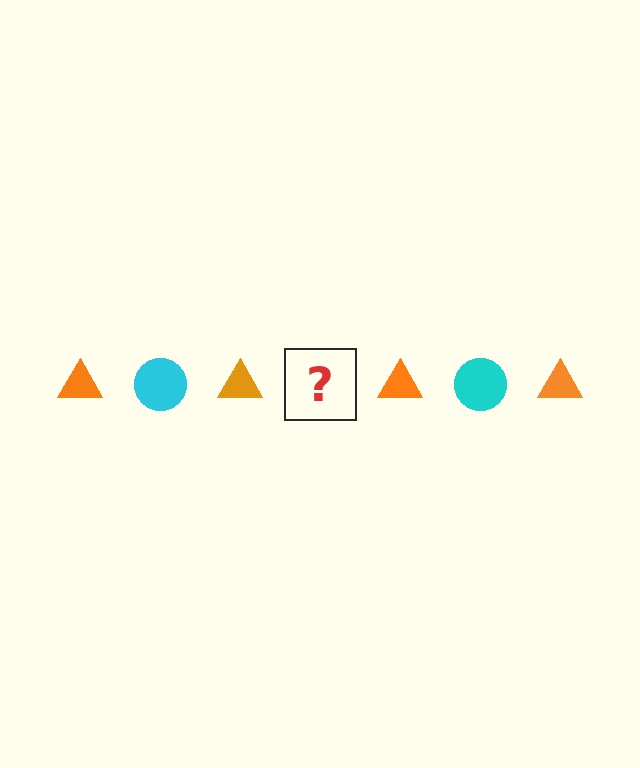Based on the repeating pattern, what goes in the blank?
The blank should be a cyan circle.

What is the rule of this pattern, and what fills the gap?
The rule is that the pattern alternates between orange triangle and cyan circle. The gap should be filled with a cyan circle.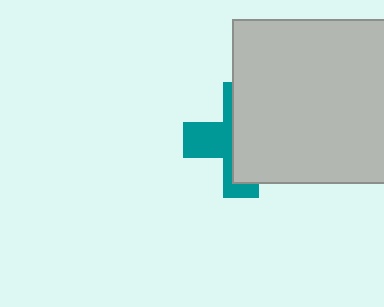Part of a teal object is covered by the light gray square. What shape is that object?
It is a cross.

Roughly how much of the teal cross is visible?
A small part of it is visible (roughly 39%).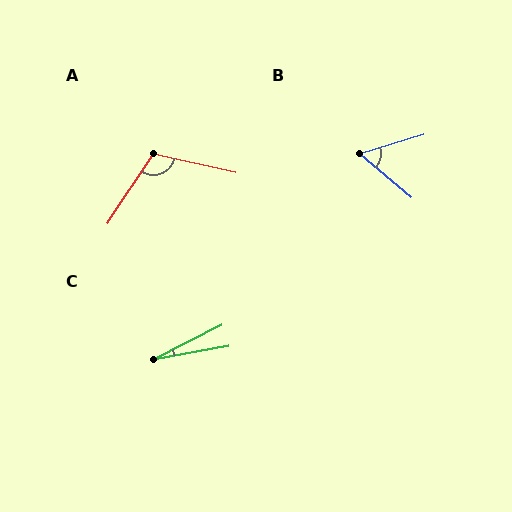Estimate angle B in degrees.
Approximately 57 degrees.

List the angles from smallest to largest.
C (17°), B (57°), A (110°).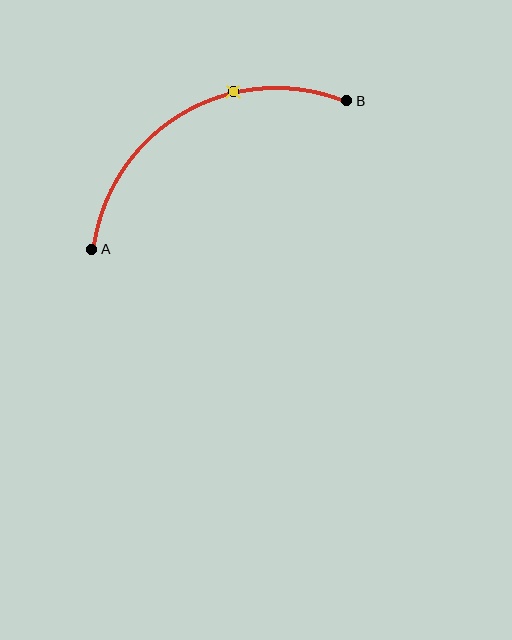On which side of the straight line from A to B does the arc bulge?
The arc bulges above the straight line connecting A and B.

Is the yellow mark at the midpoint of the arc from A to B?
No. The yellow mark lies on the arc but is closer to endpoint B. The arc midpoint would be at the point on the curve equidistant along the arc from both A and B.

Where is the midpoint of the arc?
The arc midpoint is the point on the curve farthest from the straight line joining A and B. It sits above that line.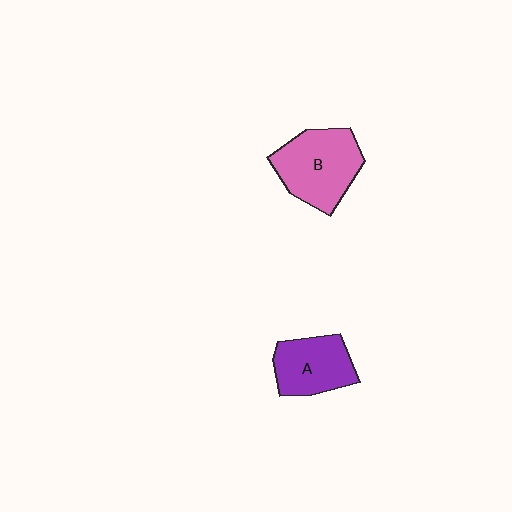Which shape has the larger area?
Shape B (pink).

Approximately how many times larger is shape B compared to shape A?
Approximately 1.3 times.